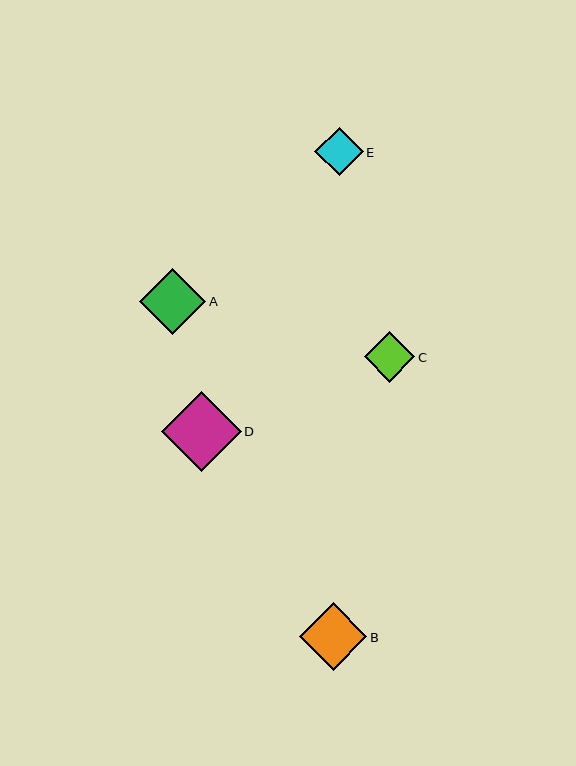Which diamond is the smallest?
Diamond E is the smallest with a size of approximately 48 pixels.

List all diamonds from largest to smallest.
From largest to smallest: D, B, A, C, E.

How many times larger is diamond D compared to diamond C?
Diamond D is approximately 1.6 times the size of diamond C.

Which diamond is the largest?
Diamond D is the largest with a size of approximately 80 pixels.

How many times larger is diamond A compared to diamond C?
Diamond A is approximately 1.3 times the size of diamond C.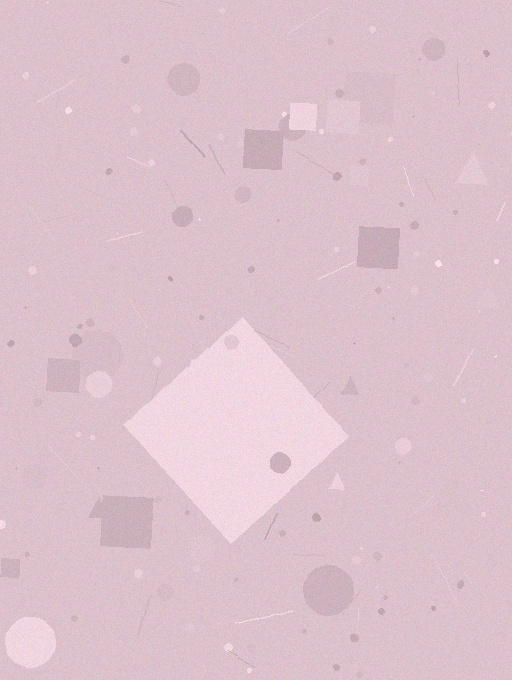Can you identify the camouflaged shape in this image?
The camouflaged shape is a diamond.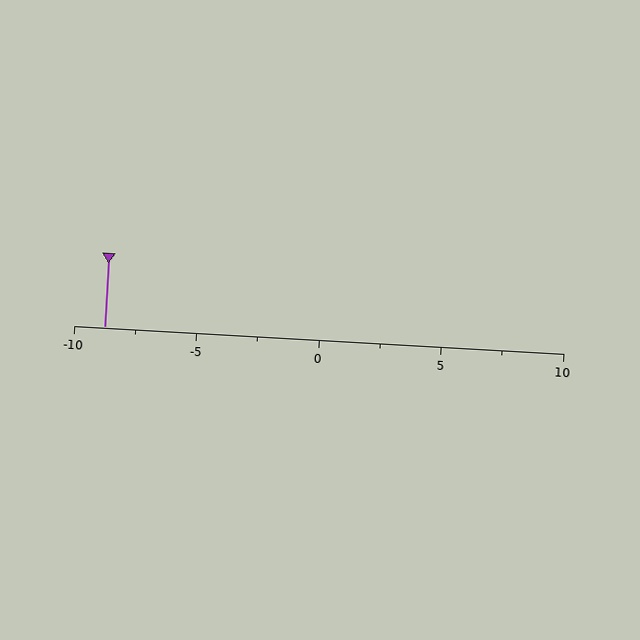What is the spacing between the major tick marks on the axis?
The major ticks are spaced 5 apart.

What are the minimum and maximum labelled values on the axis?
The axis runs from -10 to 10.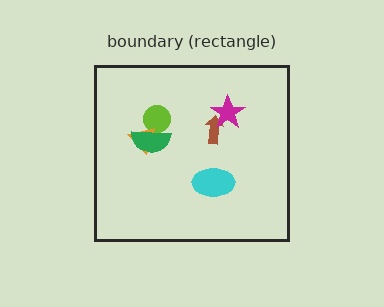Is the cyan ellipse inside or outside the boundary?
Inside.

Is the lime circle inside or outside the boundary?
Inside.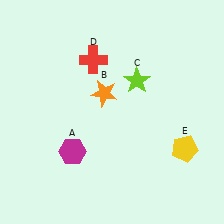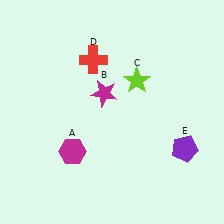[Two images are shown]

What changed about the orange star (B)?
In Image 1, B is orange. In Image 2, it changed to magenta.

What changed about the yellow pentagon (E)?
In Image 1, E is yellow. In Image 2, it changed to purple.